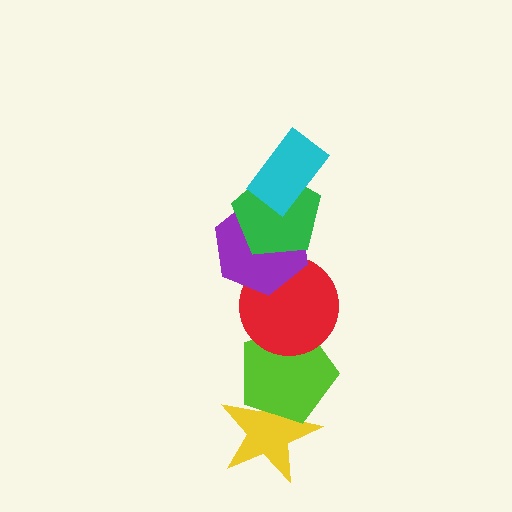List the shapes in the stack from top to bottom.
From top to bottom: the cyan rectangle, the green pentagon, the purple hexagon, the red circle, the lime pentagon, the yellow star.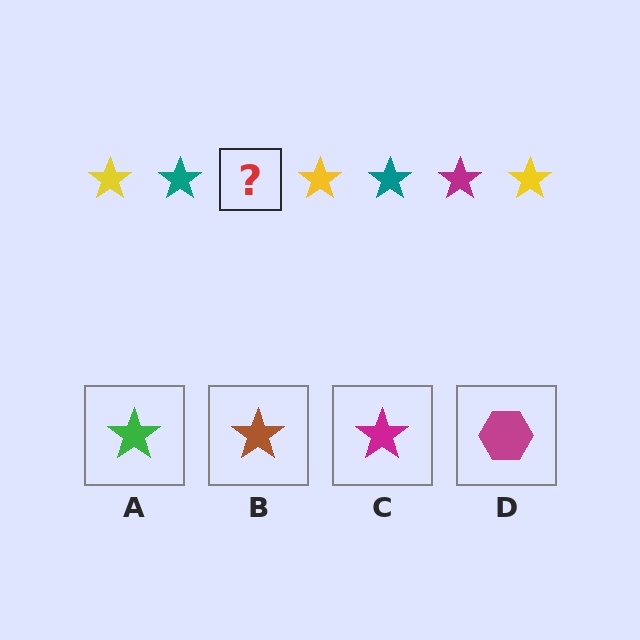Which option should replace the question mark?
Option C.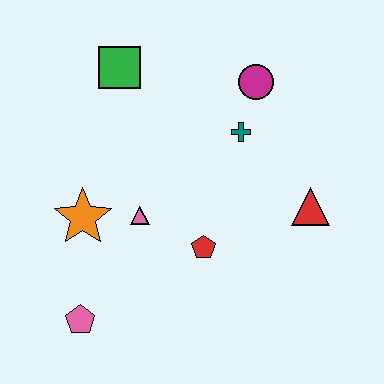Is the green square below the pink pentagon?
No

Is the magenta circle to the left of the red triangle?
Yes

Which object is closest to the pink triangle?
The orange star is closest to the pink triangle.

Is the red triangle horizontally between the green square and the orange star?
No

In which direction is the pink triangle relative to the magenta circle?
The pink triangle is below the magenta circle.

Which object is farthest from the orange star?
The red triangle is farthest from the orange star.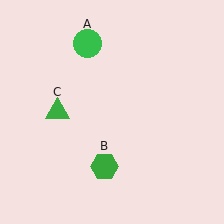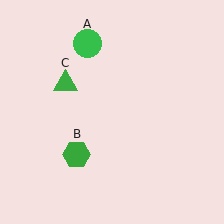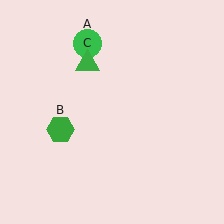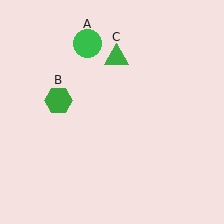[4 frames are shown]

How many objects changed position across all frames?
2 objects changed position: green hexagon (object B), green triangle (object C).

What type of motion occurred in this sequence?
The green hexagon (object B), green triangle (object C) rotated clockwise around the center of the scene.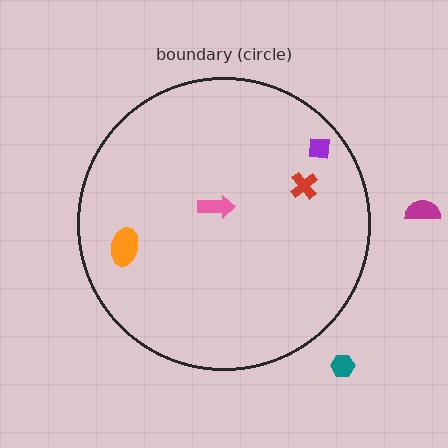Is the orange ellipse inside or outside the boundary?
Inside.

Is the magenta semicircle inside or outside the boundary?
Outside.